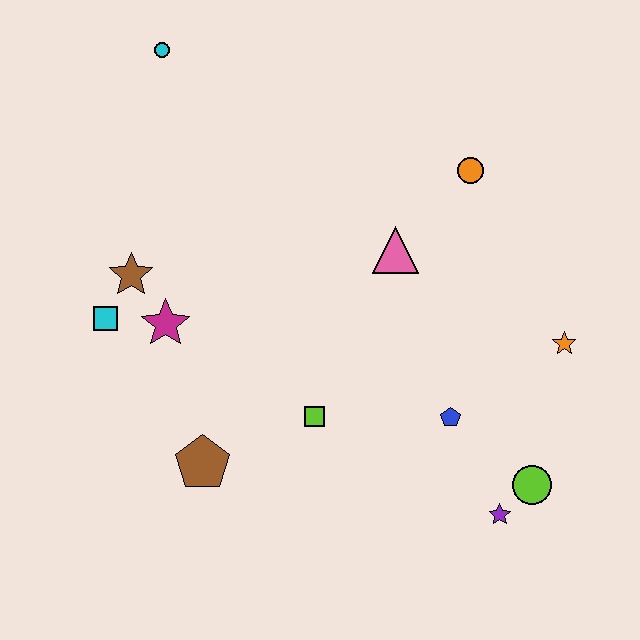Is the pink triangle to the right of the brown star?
Yes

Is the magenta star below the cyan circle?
Yes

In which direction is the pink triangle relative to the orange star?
The pink triangle is to the left of the orange star.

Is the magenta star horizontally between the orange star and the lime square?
No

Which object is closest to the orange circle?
The pink triangle is closest to the orange circle.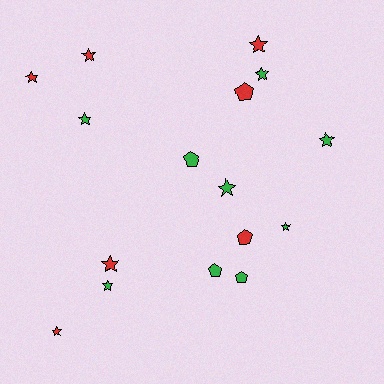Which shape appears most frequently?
Star, with 11 objects.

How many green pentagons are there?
There are 3 green pentagons.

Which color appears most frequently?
Green, with 9 objects.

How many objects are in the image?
There are 16 objects.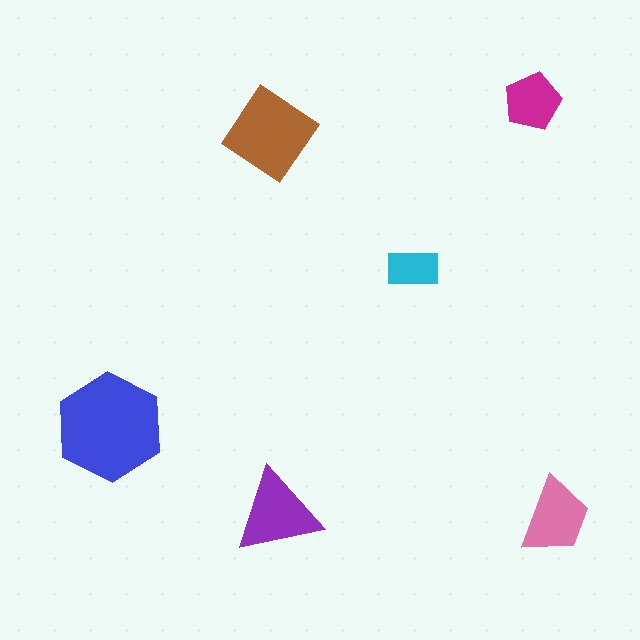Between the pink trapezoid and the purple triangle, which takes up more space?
The purple triangle.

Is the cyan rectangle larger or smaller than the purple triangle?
Smaller.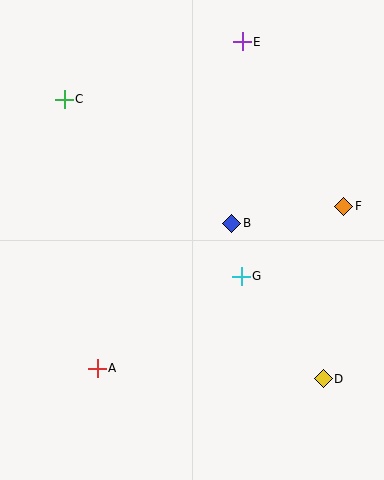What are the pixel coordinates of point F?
Point F is at (344, 206).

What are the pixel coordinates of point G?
Point G is at (241, 276).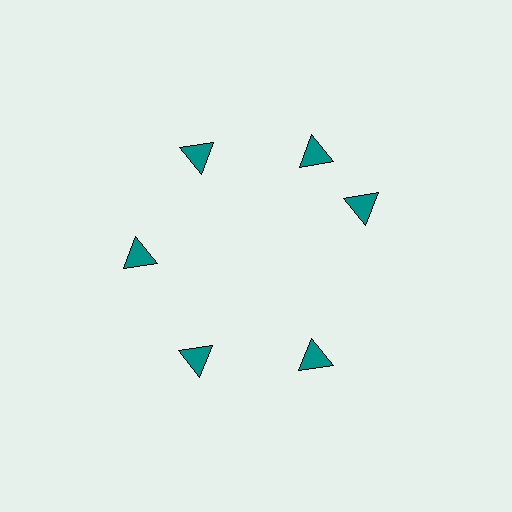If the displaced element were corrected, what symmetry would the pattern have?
It would have 6-fold rotational symmetry — the pattern would map onto itself every 60 degrees.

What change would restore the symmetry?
The symmetry would be restored by rotating it back into even spacing with its neighbors so that all 6 triangles sit at equal angles and equal distance from the center.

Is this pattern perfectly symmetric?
No. The 6 teal triangles are arranged in a ring, but one element near the 3 o'clock position is rotated out of alignment along the ring, breaking the 6-fold rotational symmetry.